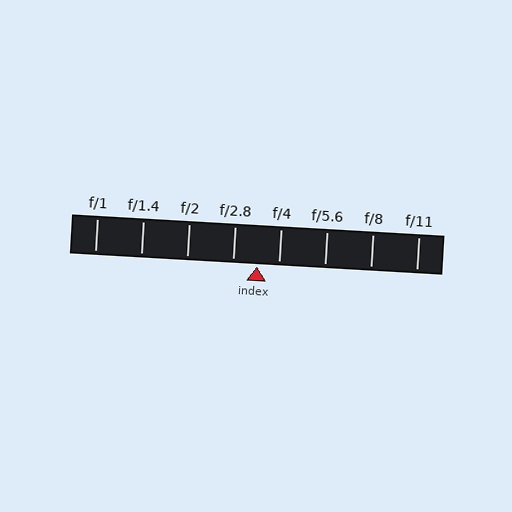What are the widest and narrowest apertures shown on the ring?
The widest aperture shown is f/1 and the narrowest is f/11.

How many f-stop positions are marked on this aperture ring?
There are 8 f-stop positions marked.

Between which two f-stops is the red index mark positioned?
The index mark is between f/2.8 and f/4.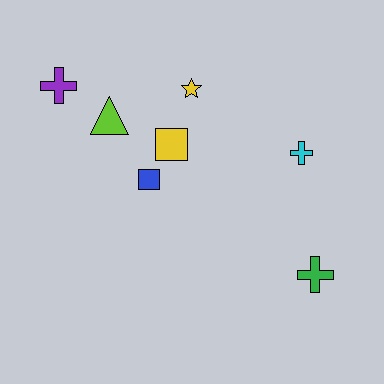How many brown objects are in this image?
There are no brown objects.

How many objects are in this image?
There are 7 objects.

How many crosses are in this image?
There are 3 crosses.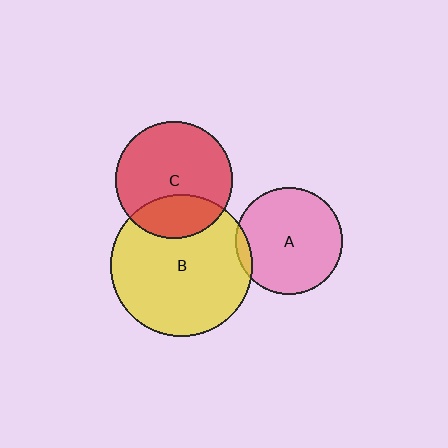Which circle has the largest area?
Circle B (yellow).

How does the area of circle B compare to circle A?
Approximately 1.8 times.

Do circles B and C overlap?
Yes.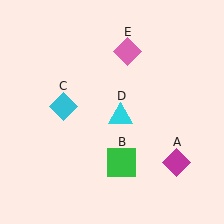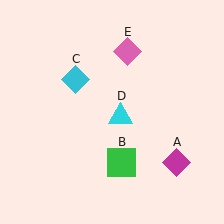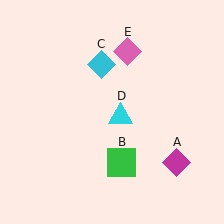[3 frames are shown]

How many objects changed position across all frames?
1 object changed position: cyan diamond (object C).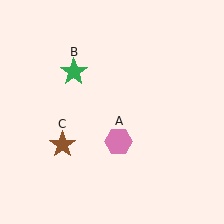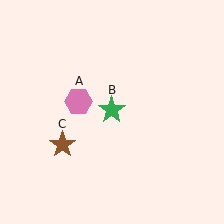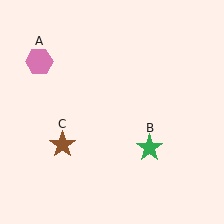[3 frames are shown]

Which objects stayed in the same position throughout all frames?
Brown star (object C) remained stationary.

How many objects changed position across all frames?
2 objects changed position: pink hexagon (object A), green star (object B).